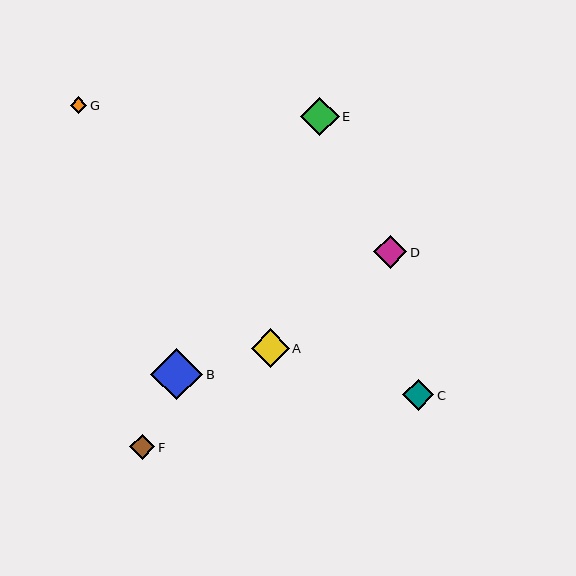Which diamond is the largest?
Diamond B is the largest with a size of approximately 52 pixels.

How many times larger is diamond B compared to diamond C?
Diamond B is approximately 1.6 times the size of diamond C.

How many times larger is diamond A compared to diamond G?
Diamond A is approximately 2.4 times the size of diamond G.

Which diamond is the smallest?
Diamond G is the smallest with a size of approximately 16 pixels.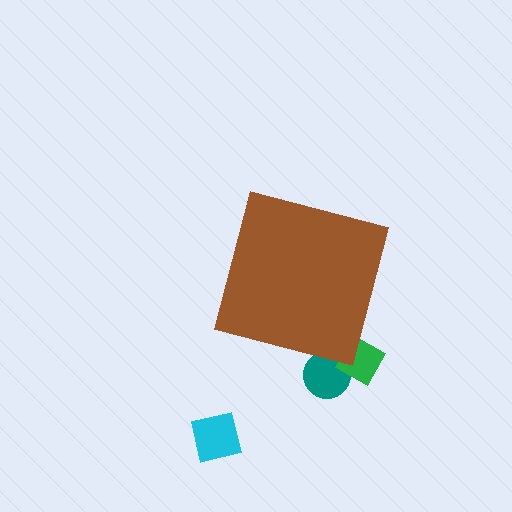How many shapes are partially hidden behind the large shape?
2 shapes are partially hidden.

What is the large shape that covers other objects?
A brown square.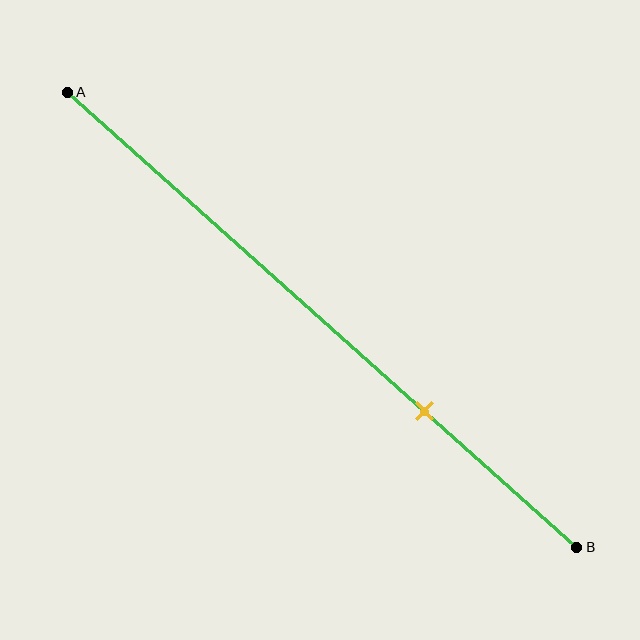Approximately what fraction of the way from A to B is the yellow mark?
The yellow mark is approximately 70% of the way from A to B.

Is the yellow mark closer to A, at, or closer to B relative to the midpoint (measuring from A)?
The yellow mark is closer to point B than the midpoint of segment AB.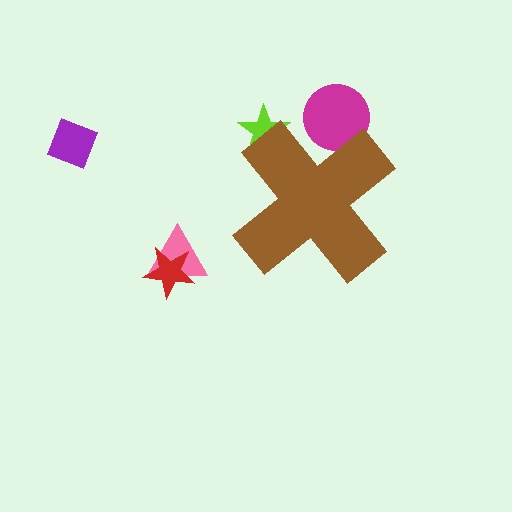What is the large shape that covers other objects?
A brown cross.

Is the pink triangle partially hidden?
No, the pink triangle is fully visible.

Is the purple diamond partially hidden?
No, the purple diamond is fully visible.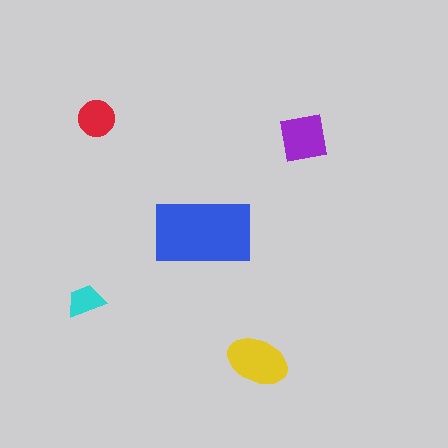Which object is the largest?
The blue rectangle.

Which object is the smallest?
The cyan trapezoid.